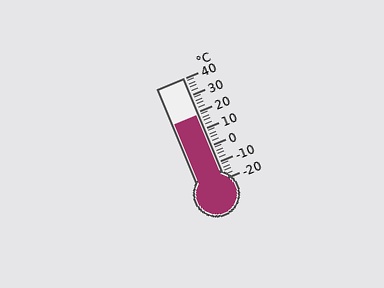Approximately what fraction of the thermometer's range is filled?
The thermometer is filled to approximately 65% of its range.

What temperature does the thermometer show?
The thermometer shows approximately 18°C.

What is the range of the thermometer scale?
The thermometer scale ranges from -20°C to 40°C.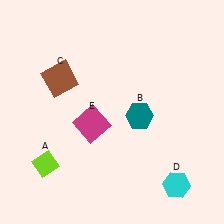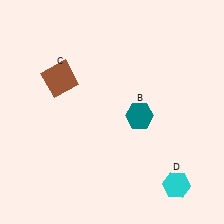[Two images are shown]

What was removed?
The lime diamond (A), the magenta square (E) were removed in Image 2.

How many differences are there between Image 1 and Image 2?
There are 2 differences between the two images.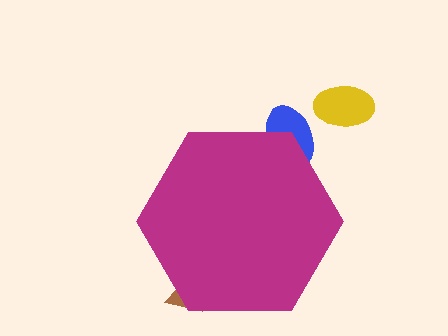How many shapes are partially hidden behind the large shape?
2 shapes are partially hidden.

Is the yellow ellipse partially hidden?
No, the yellow ellipse is fully visible.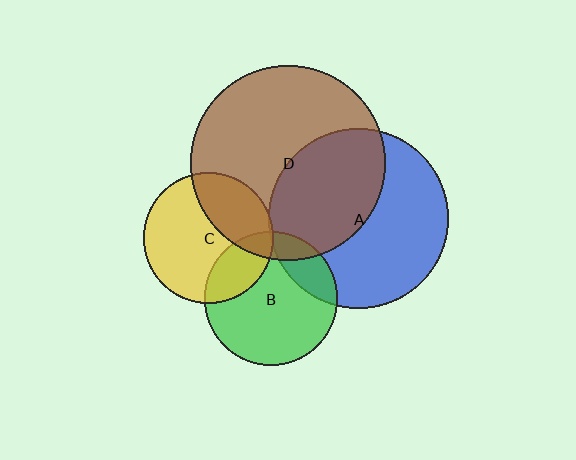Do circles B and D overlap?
Yes.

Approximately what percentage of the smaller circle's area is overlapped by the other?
Approximately 10%.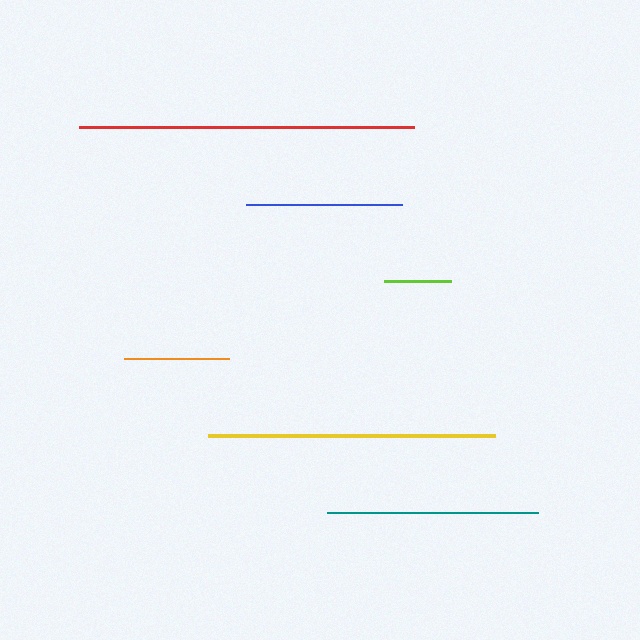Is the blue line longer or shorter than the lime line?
The blue line is longer than the lime line.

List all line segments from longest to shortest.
From longest to shortest: red, yellow, teal, blue, orange, lime.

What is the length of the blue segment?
The blue segment is approximately 155 pixels long.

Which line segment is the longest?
The red line is the longest at approximately 335 pixels.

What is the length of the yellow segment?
The yellow segment is approximately 287 pixels long.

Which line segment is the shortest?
The lime line is the shortest at approximately 67 pixels.